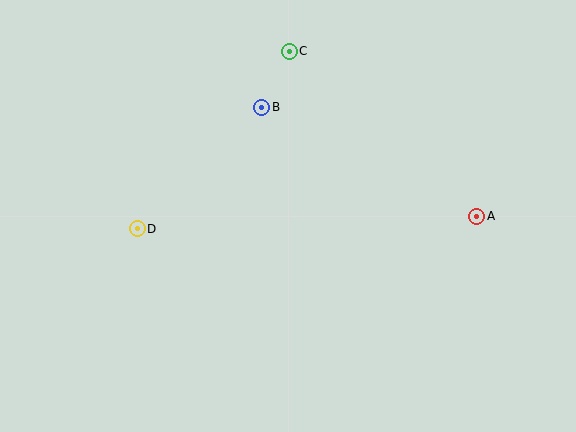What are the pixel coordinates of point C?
Point C is at (289, 51).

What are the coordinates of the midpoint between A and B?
The midpoint between A and B is at (369, 162).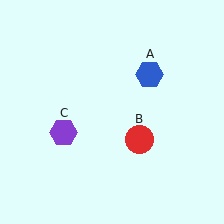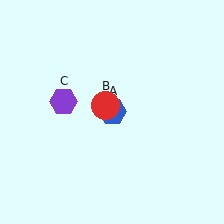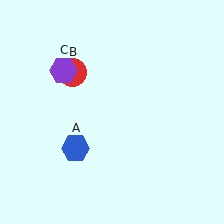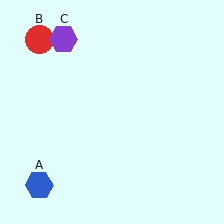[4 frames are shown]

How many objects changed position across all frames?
3 objects changed position: blue hexagon (object A), red circle (object B), purple hexagon (object C).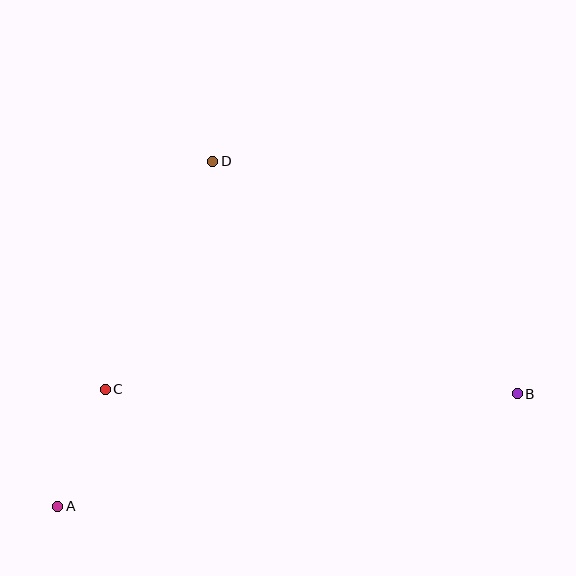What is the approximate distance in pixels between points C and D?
The distance between C and D is approximately 252 pixels.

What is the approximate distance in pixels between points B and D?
The distance between B and D is approximately 383 pixels.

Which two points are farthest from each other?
Points A and B are farthest from each other.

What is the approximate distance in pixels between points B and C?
The distance between B and C is approximately 412 pixels.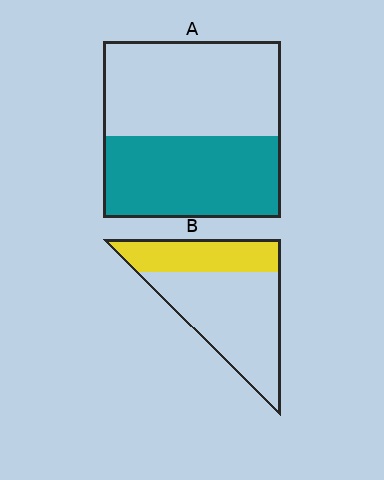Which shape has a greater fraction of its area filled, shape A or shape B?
Shape A.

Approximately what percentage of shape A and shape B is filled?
A is approximately 45% and B is approximately 35%.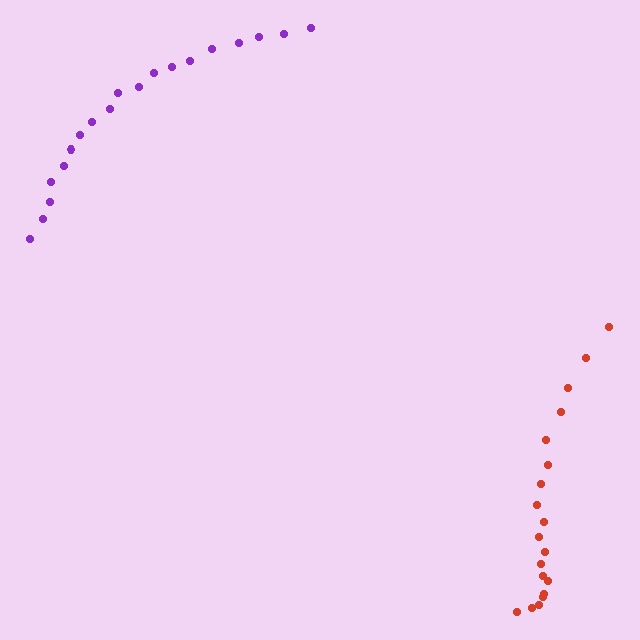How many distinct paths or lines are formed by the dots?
There are 2 distinct paths.